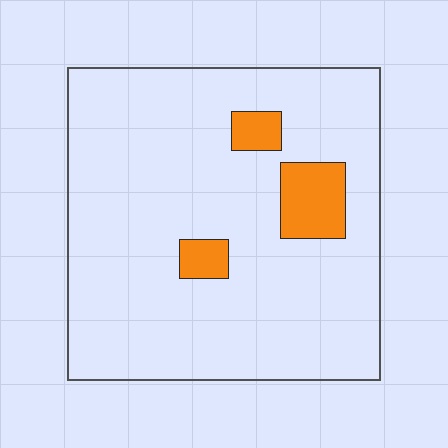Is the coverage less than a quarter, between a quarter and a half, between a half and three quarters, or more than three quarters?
Less than a quarter.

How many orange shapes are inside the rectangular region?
3.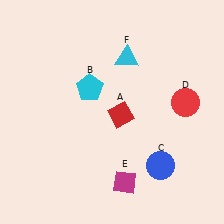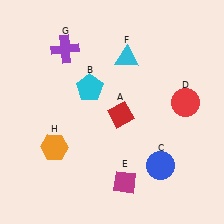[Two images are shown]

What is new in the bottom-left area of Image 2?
An orange hexagon (H) was added in the bottom-left area of Image 2.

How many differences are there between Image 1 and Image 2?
There are 2 differences between the two images.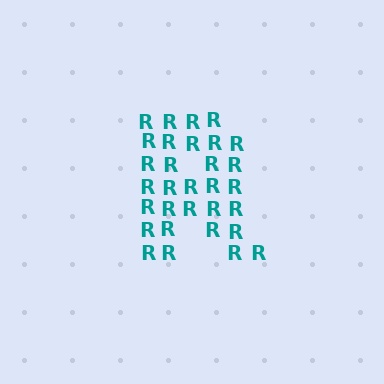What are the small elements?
The small elements are letter R's.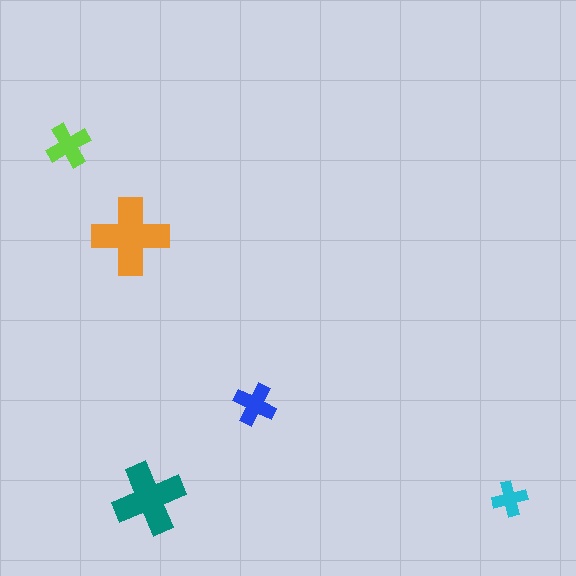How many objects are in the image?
There are 5 objects in the image.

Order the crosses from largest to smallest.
the orange one, the teal one, the lime one, the blue one, the cyan one.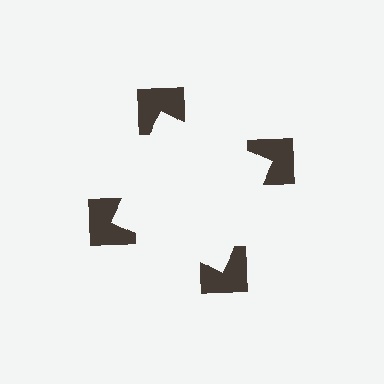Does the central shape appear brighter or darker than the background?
It typically appears slightly brighter than the background, even though no actual brightness change is drawn.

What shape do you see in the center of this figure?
An illusory square — its edges are inferred from the aligned wedge cuts in the notched squares, not physically drawn.